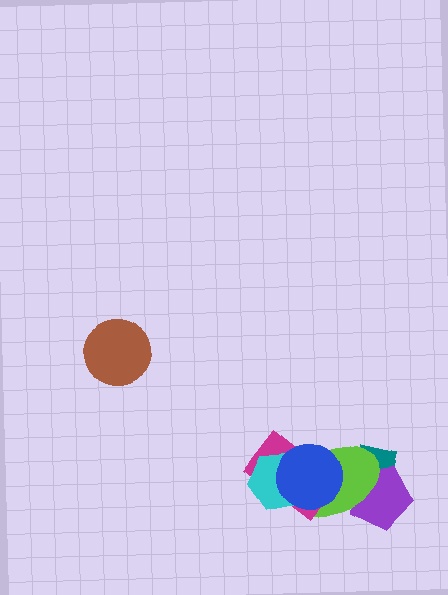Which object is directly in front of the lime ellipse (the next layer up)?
The magenta rectangle is directly in front of the lime ellipse.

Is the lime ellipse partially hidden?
Yes, it is partially covered by another shape.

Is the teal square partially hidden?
Yes, it is partially covered by another shape.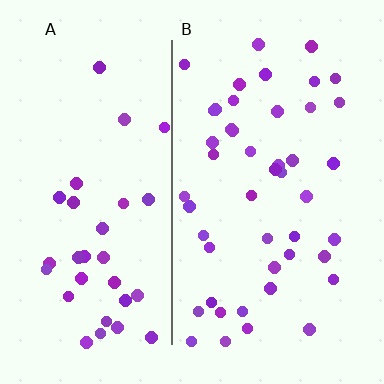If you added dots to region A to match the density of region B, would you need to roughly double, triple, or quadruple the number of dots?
Approximately double.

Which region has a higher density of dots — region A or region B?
B (the right).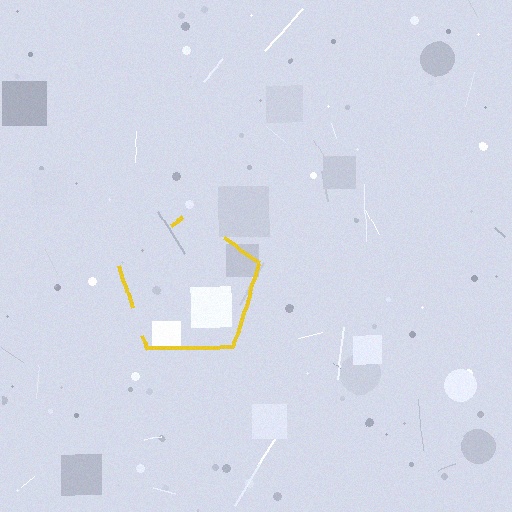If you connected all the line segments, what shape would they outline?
They would outline a pentagon.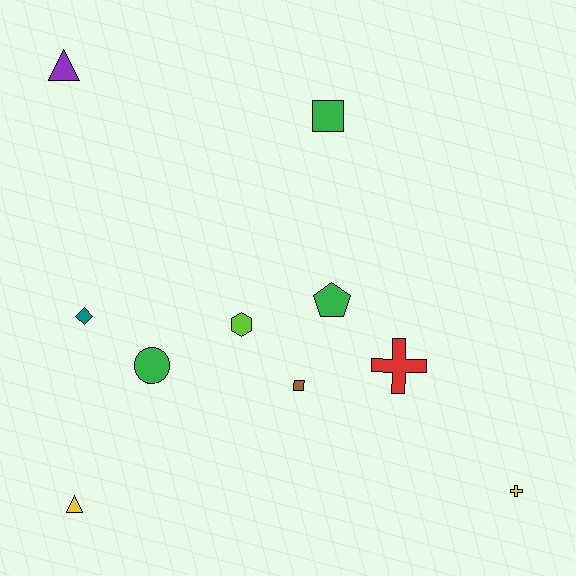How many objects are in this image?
There are 10 objects.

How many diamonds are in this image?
There is 1 diamond.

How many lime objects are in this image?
There is 1 lime object.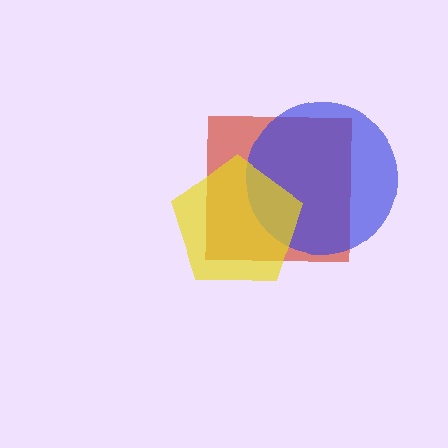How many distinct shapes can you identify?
There are 3 distinct shapes: a red square, a blue circle, a yellow pentagon.